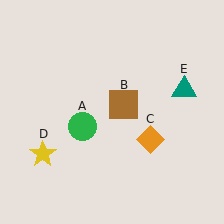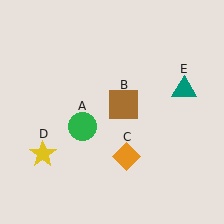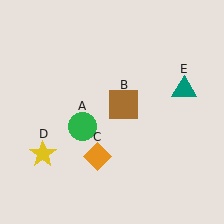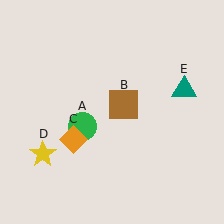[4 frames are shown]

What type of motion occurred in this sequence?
The orange diamond (object C) rotated clockwise around the center of the scene.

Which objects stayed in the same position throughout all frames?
Green circle (object A) and brown square (object B) and yellow star (object D) and teal triangle (object E) remained stationary.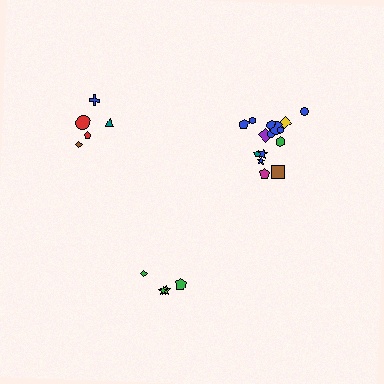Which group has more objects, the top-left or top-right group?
The top-right group.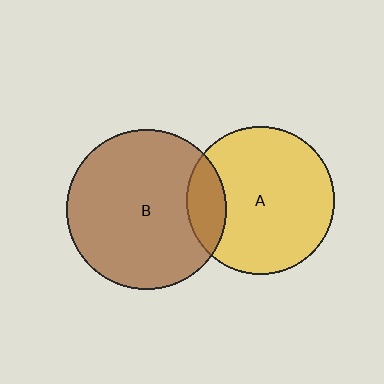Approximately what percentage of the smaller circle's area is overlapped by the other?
Approximately 15%.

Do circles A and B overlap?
Yes.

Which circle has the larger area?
Circle B (brown).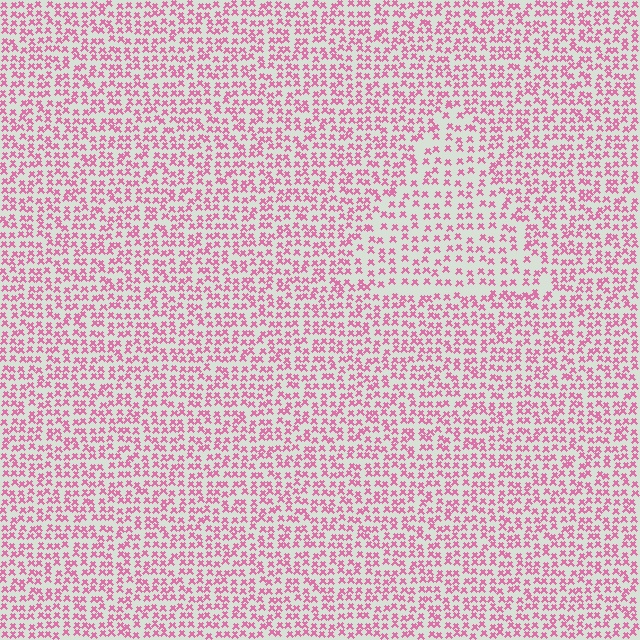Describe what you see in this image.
The image contains small pink elements arranged at two different densities. A triangle-shaped region is visible where the elements are less densely packed than the surrounding area.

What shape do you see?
I see a triangle.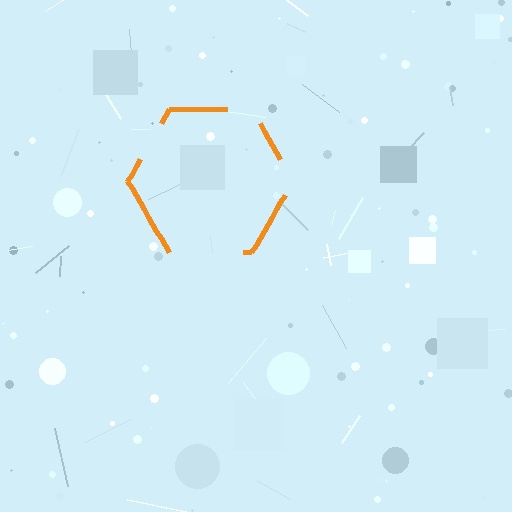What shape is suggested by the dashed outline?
The dashed outline suggests a hexagon.